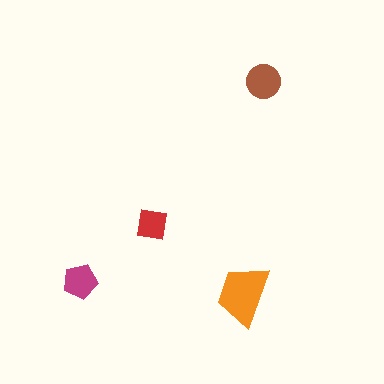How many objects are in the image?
There are 4 objects in the image.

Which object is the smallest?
The red square.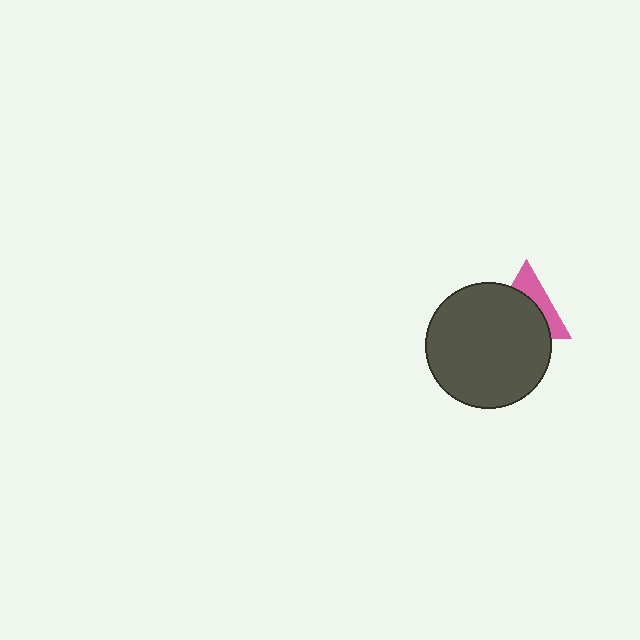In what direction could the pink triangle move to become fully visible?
The pink triangle could move toward the upper-right. That would shift it out from behind the dark gray circle entirely.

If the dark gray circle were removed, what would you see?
You would see the complete pink triangle.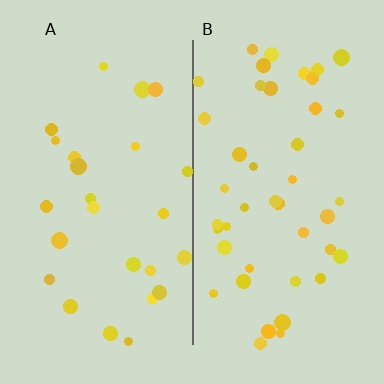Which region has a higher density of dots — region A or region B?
B (the right).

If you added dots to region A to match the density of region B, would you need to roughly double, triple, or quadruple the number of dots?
Approximately double.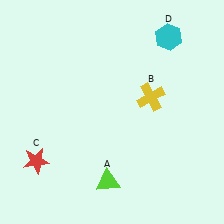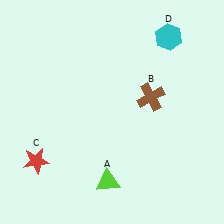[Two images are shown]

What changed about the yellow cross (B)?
In Image 1, B is yellow. In Image 2, it changed to brown.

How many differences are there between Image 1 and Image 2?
There is 1 difference between the two images.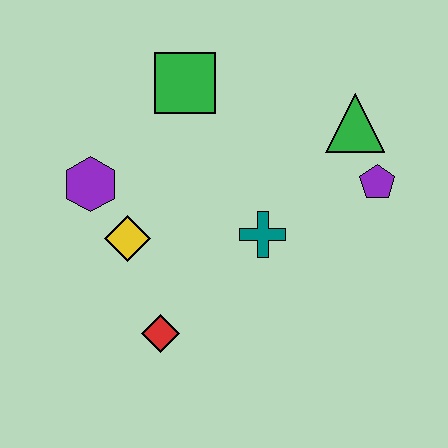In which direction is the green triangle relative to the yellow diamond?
The green triangle is to the right of the yellow diamond.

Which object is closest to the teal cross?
The purple pentagon is closest to the teal cross.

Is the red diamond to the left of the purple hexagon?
No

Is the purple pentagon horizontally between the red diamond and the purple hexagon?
No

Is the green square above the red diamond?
Yes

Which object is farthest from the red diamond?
The green triangle is farthest from the red diamond.